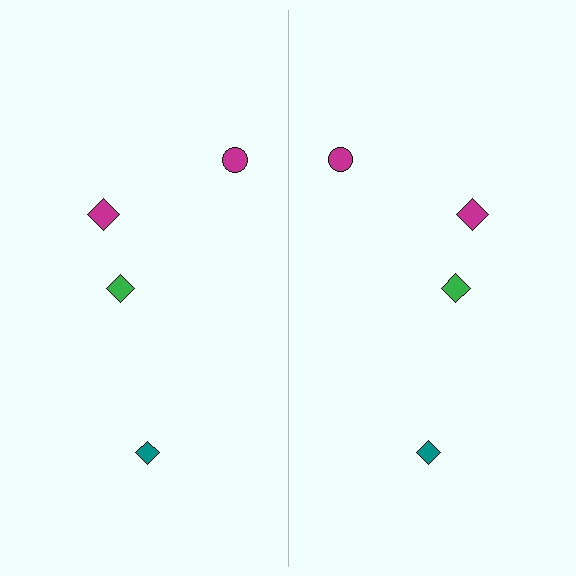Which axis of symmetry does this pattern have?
The pattern has a vertical axis of symmetry running through the center of the image.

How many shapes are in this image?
There are 8 shapes in this image.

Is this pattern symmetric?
Yes, this pattern has bilateral (reflection) symmetry.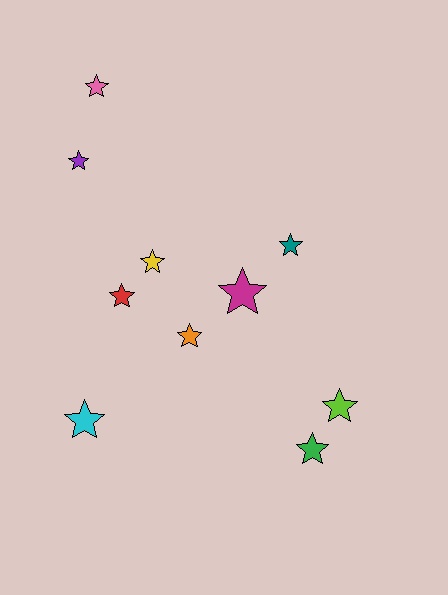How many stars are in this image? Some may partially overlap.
There are 10 stars.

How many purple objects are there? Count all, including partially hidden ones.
There is 1 purple object.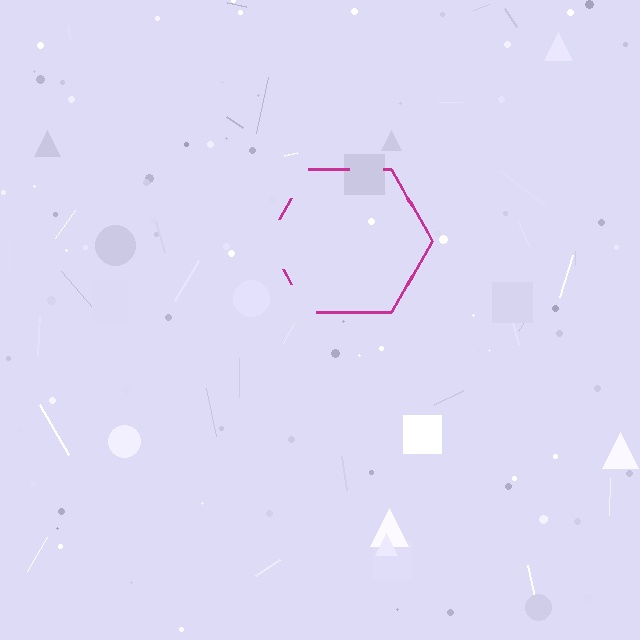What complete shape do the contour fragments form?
The contour fragments form a hexagon.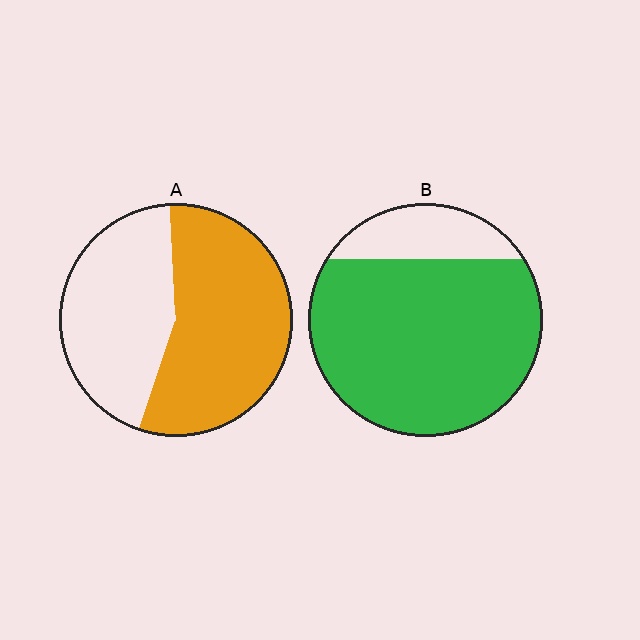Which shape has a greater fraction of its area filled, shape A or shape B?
Shape B.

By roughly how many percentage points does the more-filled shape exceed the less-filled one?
By roughly 25 percentage points (B over A).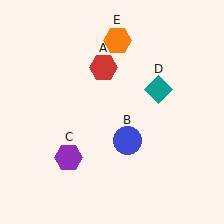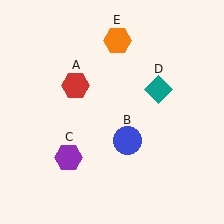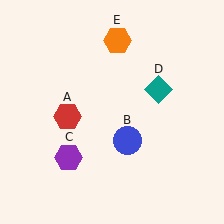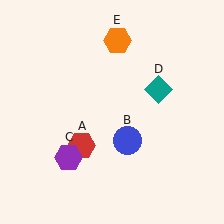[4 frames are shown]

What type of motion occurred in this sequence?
The red hexagon (object A) rotated counterclockwise around the center of the scene.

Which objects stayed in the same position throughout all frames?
Blue circle (object B) and purple hexagon (object C) and teal diamond (object D) and orange hexagon (object E) remained stationary.